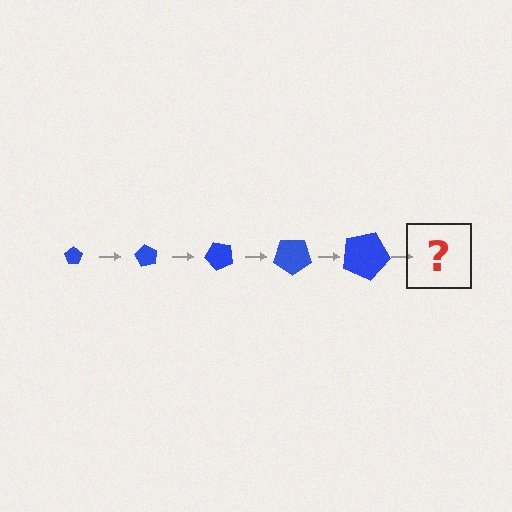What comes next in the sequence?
The next element should be a pentagon, larger than the previous one and rotated 300 degrees from the start.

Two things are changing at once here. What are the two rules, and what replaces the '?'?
The two rules are that the pentagon grows larger each step and it rotates 60 degrees each step. The '?' should be a pentagon, larger than the previous one and rotated 300 degrees from the start.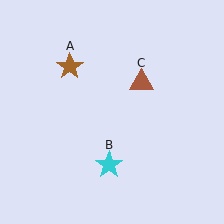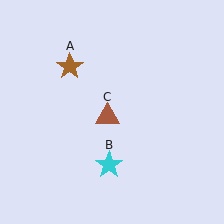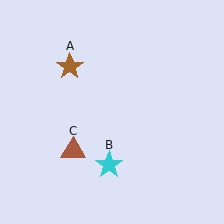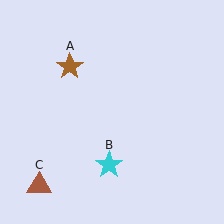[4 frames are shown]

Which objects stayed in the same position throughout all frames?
Brown star (object A) and cyan star (object B) remained stationary.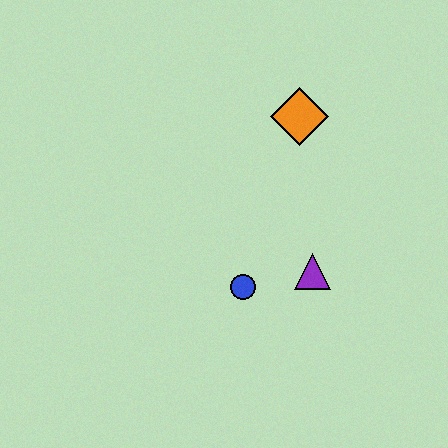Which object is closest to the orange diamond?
The purple triangle is closest to the orange diamond.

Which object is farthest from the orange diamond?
The blue circle is farthest from the orange diamond.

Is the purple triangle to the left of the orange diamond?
No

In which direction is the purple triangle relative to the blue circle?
The purple triangle is to the right of the blue circle.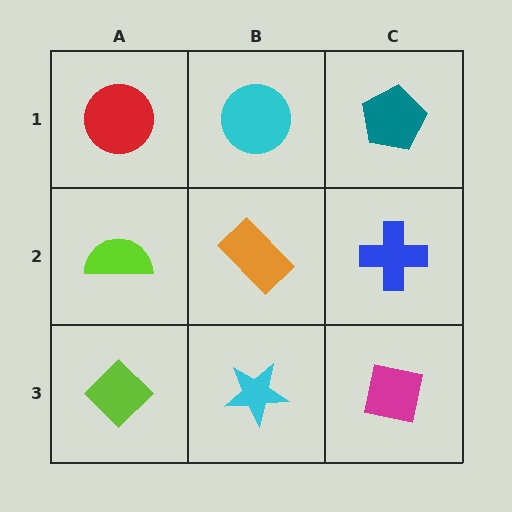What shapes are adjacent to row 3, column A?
A lime semicircle (row 2, column A), a cyan star (row 3, column B).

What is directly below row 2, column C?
A magenta square.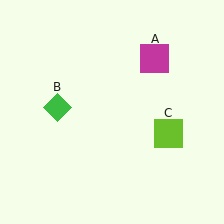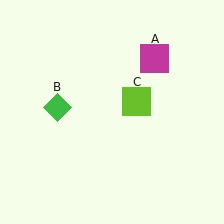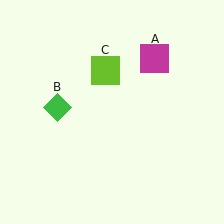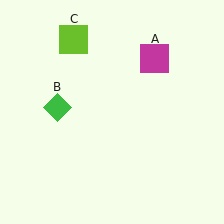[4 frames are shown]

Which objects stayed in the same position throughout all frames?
Magenta square (object A) and green diamond (object B) remained stationary.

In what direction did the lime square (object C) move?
The lime square (object C) moved up and to the left.